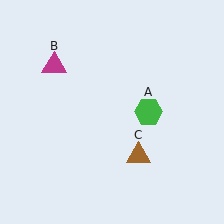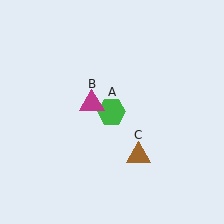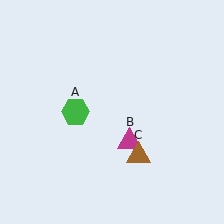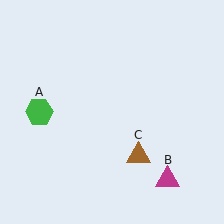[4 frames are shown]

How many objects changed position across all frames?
2 objects changed position: green hexagon (object A), magenta triangle (object B).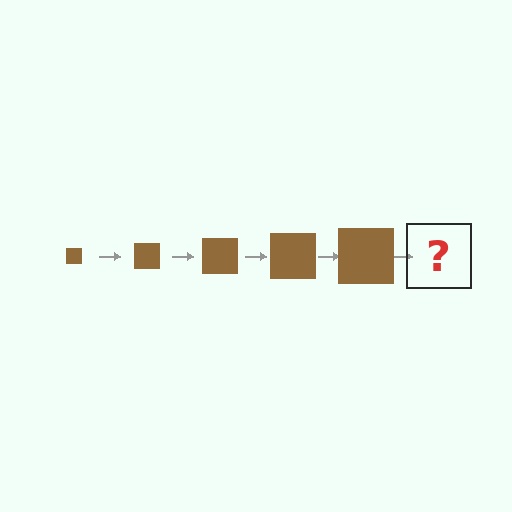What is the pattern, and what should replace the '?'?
The pattern is that the square gets progressively larger each step. The '?' should be a brown square, larger than the previous one.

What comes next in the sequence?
The next element should be a brown square, larger than the previous one.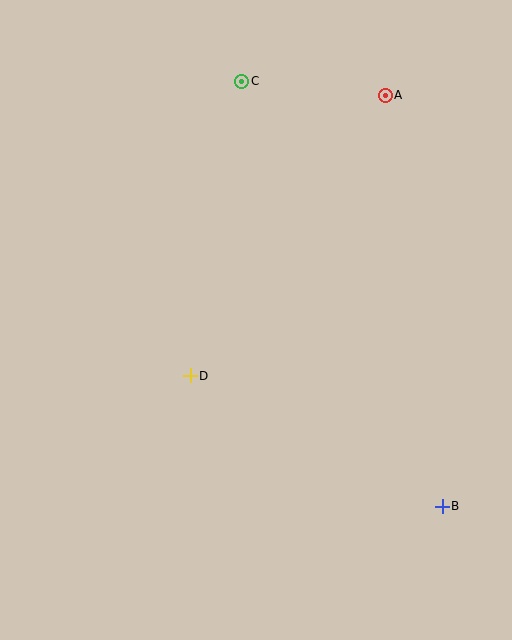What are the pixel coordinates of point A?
Point A is at (385, 95).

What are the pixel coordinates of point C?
Point C is at (242, 81).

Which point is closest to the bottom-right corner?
Point B is closest to the bottom-right corner.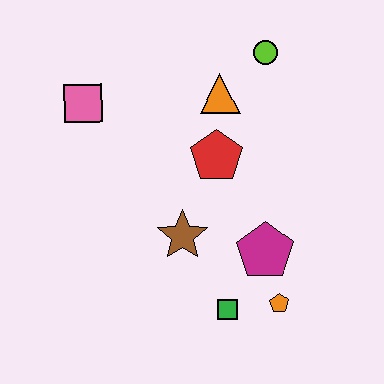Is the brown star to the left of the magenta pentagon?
Yes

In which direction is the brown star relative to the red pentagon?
The brown star is below the red pentagon.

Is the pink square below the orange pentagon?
No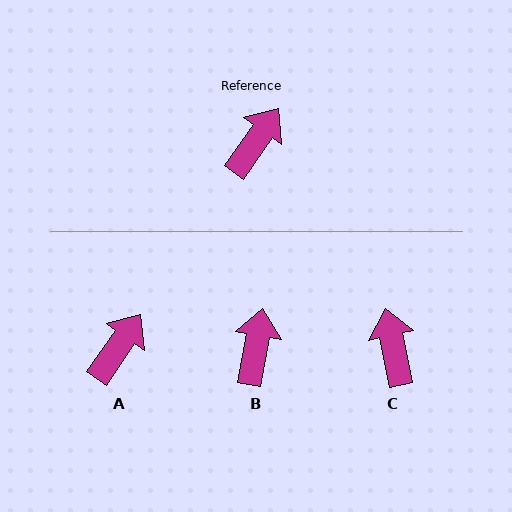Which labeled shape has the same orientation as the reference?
A.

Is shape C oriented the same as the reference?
No, it is off by about 47 degrees.